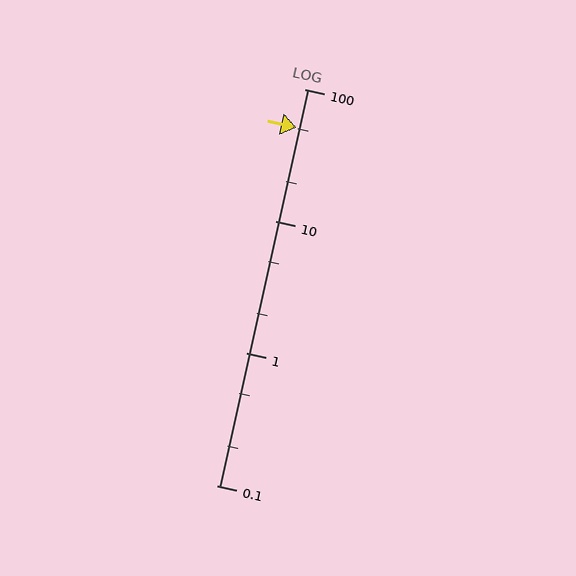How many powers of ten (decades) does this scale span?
The scale spans 3 decades, from 0.1 to 100.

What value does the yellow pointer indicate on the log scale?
The pointer indicates approximately 51.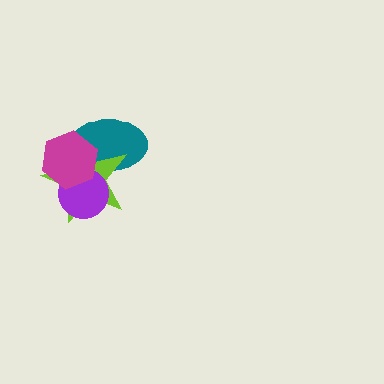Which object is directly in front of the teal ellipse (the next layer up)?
The lime star is directly in front of the teal ellipse.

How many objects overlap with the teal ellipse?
3 objects overlap with the teal ellipse.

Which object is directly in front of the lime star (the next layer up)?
The purple circle is directly in front of the lime star.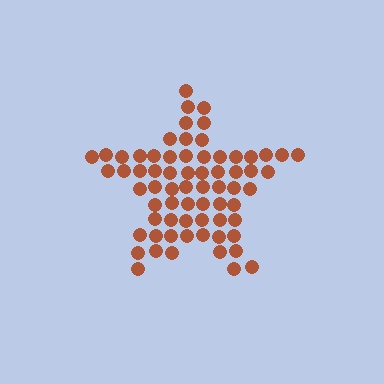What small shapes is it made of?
It is made of small circles.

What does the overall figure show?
The overall figure shows a star.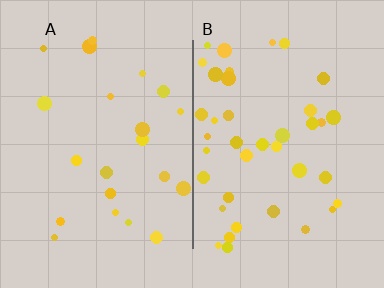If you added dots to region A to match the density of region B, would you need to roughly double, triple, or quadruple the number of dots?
Approximately double.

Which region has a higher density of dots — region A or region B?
B (the right).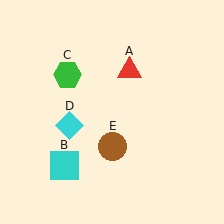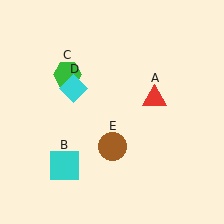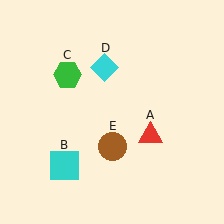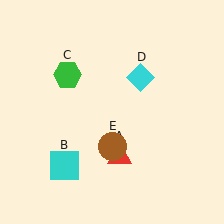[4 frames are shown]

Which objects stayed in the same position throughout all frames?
Cyan square (object B) and green hexagon (object C) and brown circle (object E) remained stationary.